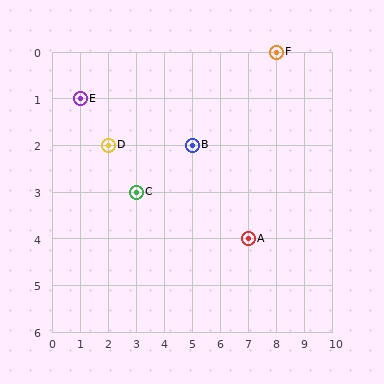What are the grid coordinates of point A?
Point A is at grid coordinates (7, 4).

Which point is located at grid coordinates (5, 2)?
Point B is at (5, 2).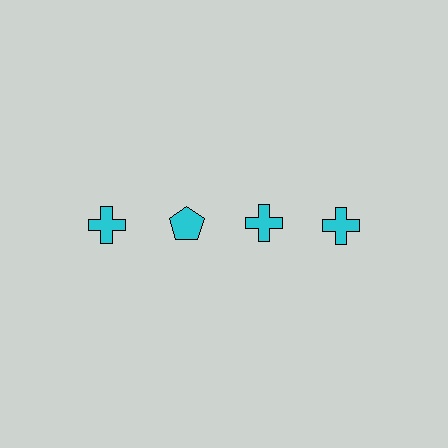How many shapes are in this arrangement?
There are 4 shapes arranged in a grid pattern.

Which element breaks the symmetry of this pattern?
The cyan pentagon in the top row, second from left column breaks the symmetry. All other shapes are cyan crosses.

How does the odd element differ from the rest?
It has a different shape: pentagon instead of cross.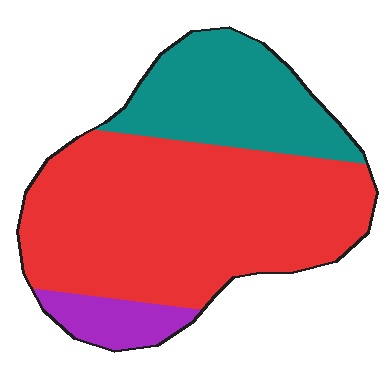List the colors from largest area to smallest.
From largest to smallest: red, teal, purple.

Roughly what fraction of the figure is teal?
Teal covers 27% of the figure.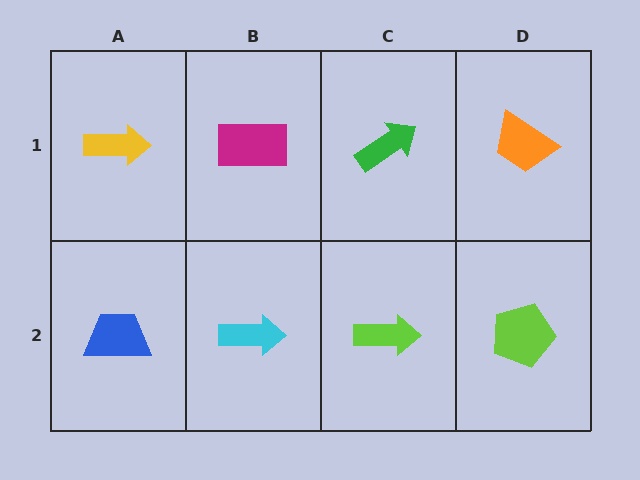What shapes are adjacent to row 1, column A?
A blue trapezoid (row 2, column A), a magenta rectangle (row 1, column B).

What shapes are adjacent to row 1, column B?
A cyan arrow (row 2, column B), a yellow arrow (row 1, column A), a green arrow (row 1, column C).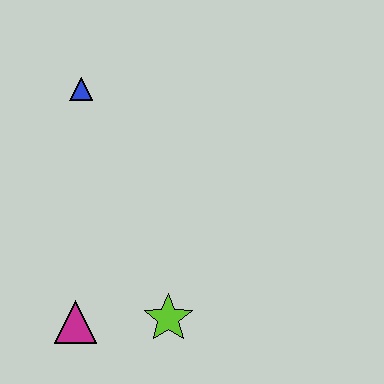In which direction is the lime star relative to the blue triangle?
The lime star is below the blue triangle.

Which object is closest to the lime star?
The magenta triangle is closest to the lime star.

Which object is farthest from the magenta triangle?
The blue triangle is farthest from the magenta triangle.